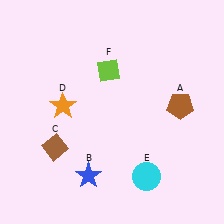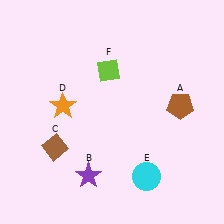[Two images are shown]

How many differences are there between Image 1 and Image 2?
There is 1 difference between the two images.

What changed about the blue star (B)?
In Image 1, B is blue. In Image 2, it changed to purple.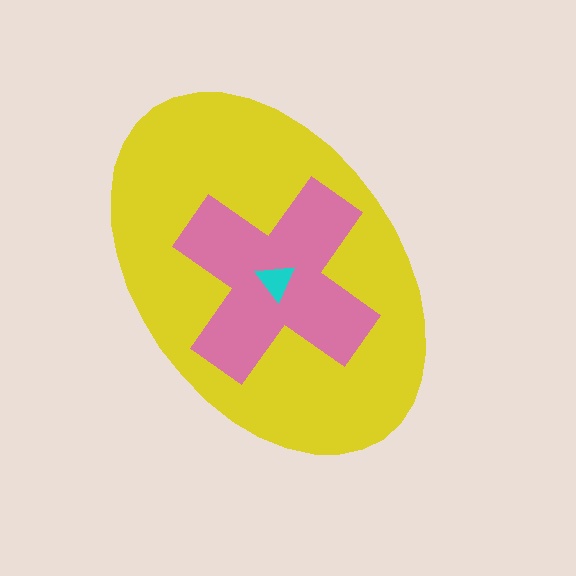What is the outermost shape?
The yellow ellipse.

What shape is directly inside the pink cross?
The cyan triangle.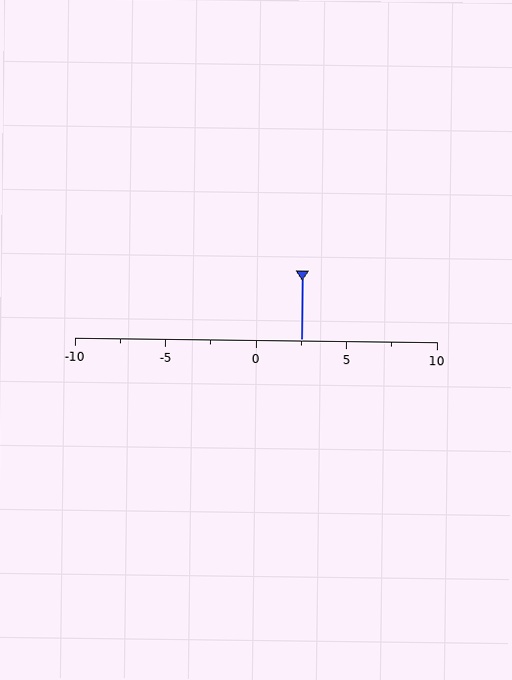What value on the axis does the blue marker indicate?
The marker indicates approximately 2.5.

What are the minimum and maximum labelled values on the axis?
The axis runs from -10 to 10.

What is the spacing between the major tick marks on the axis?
The major ticks are spaced 5 apart.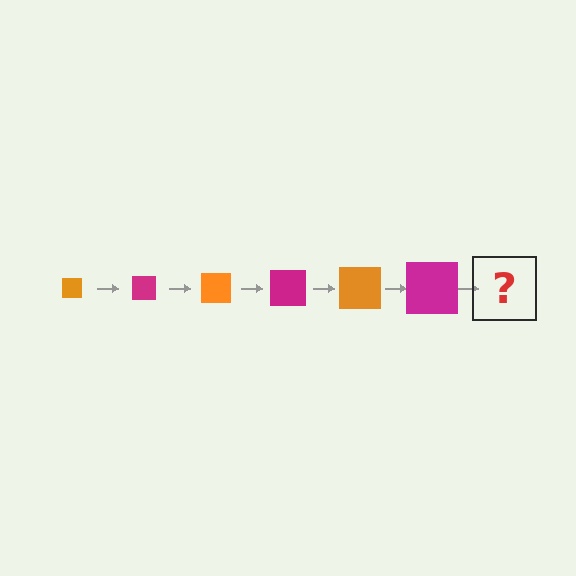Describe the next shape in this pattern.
It should be an orange square, larger than the previous one.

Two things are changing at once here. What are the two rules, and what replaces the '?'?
The two rules are that the square grows larger each step and the color cycles through orange and magenta. The '?' should be an orange square, larger than the previous one.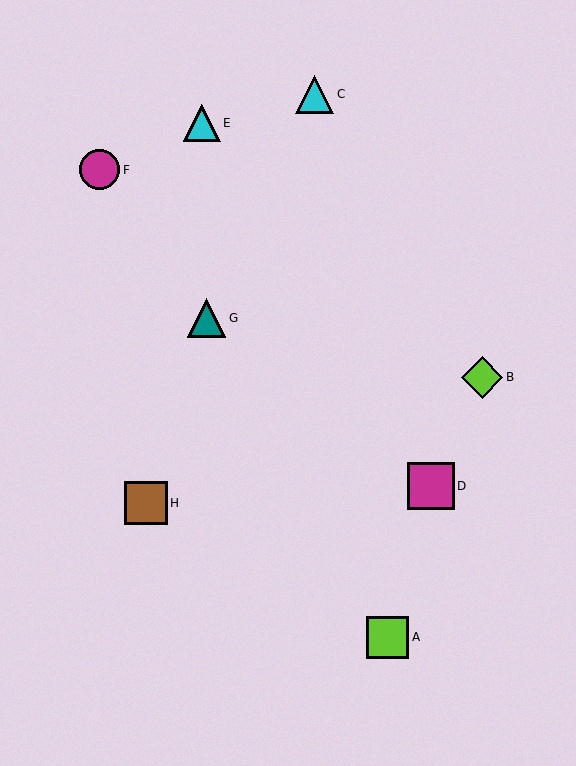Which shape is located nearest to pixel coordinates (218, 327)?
The teal triangle (labeled G) at (207, 318) is nearest to that location.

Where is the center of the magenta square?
The center of the magenta square is at (431, 486).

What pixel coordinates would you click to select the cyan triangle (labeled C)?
Click at (315, 94) to select the cyan triangle C.